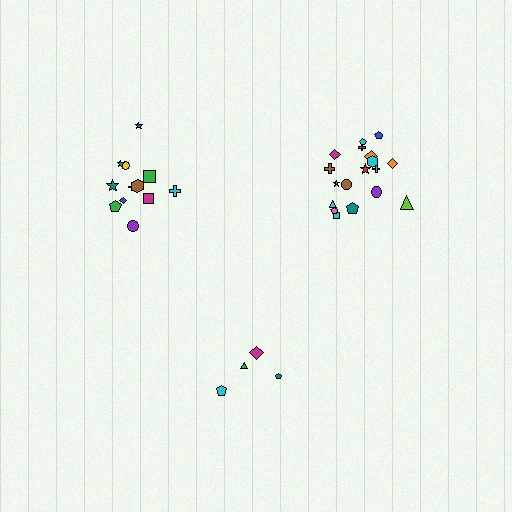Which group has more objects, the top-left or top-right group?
The top-right group.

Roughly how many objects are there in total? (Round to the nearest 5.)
Roughly 35 objects in total.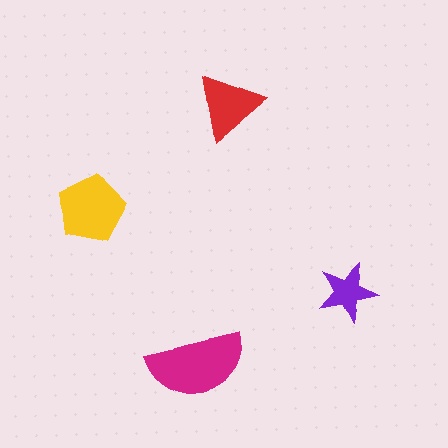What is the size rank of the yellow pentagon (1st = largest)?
2nd.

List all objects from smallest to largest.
The purple star, the red triangle, the yellow pentagon, the magenta semicircle.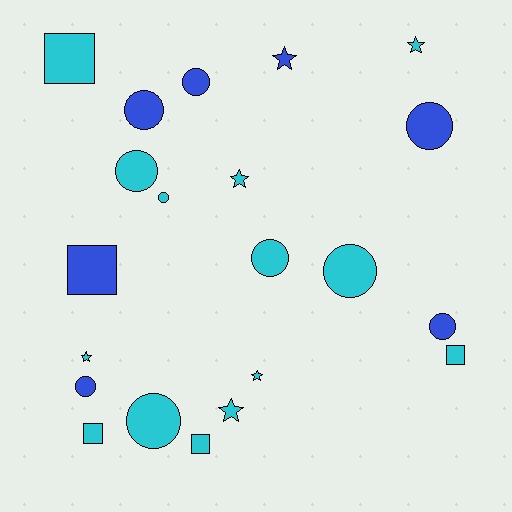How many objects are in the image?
There are 21 objects.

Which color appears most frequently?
Cyan, with 14 objects.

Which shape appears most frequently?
Circle, with 10 objects.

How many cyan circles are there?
There are 5 cyan circles.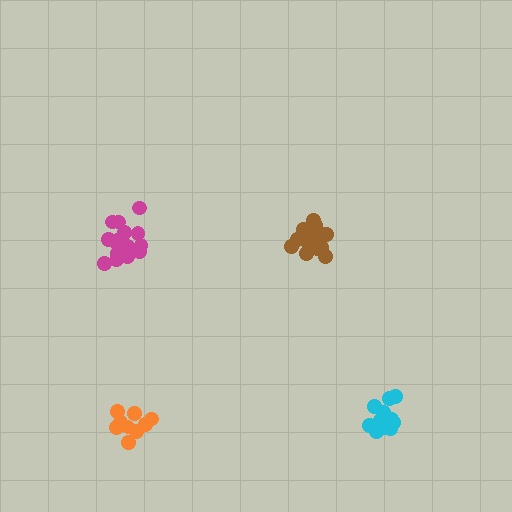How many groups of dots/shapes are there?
There are 4 groups.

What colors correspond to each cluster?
The clusters are colored: cyan, orange, brown, magenta.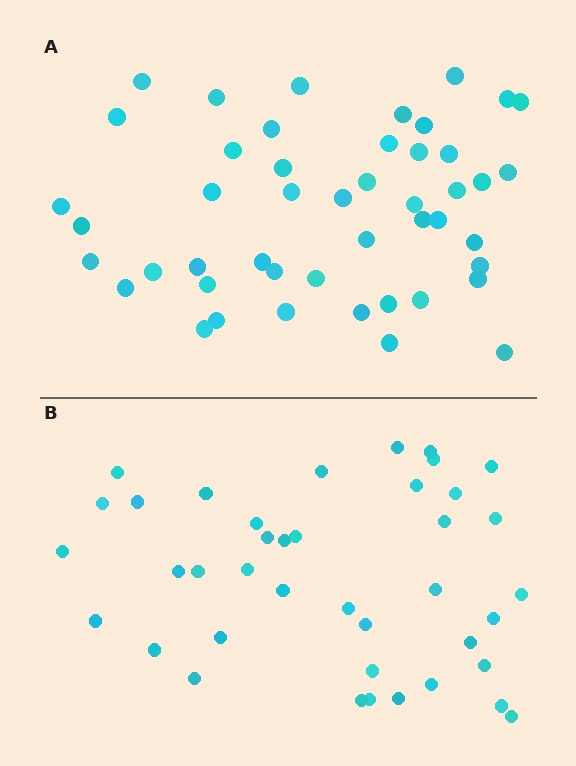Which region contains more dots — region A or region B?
Region A (the top region) has more dots.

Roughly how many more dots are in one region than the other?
Region A has roughly 8 or so more dots than region B.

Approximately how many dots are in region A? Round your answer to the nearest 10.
About 50 dots. (The exact count is 47, which rounds to 50.)